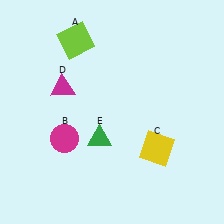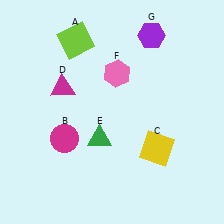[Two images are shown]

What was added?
A pink hexagon (F), a purple hexagon (G) were added in Image 2.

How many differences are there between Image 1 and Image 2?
There are 2 differences between the two images.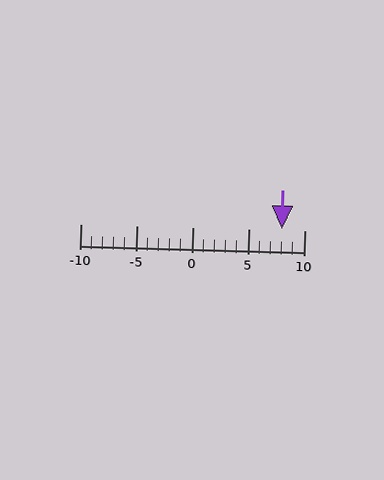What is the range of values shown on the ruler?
The ruler shows values from -10 to 10.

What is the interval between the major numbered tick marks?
The major tick marks are spaced 5 units apart.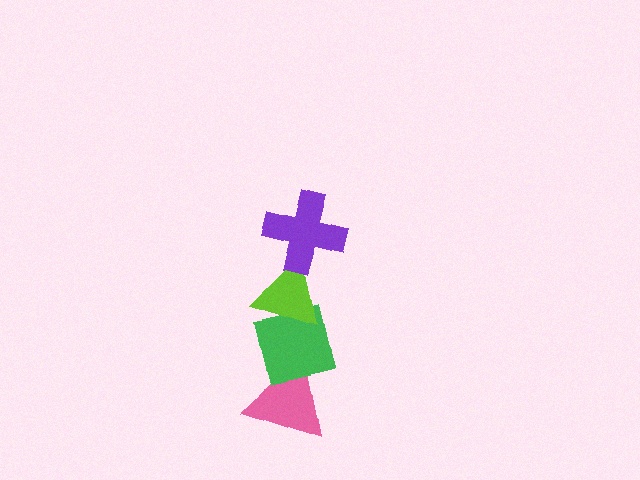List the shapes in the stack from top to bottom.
From top to bottom: the purple cross, the lime triangle, the green square, the pink triangle.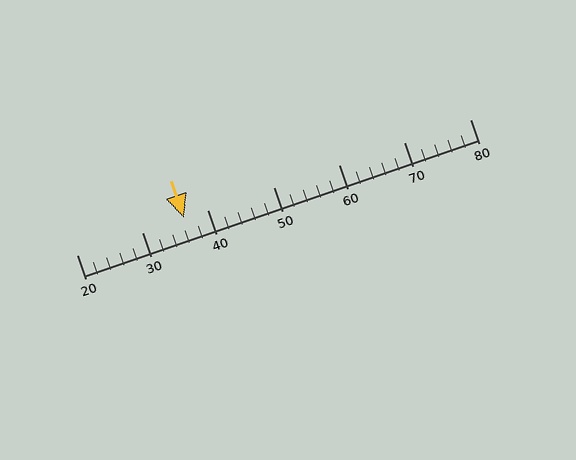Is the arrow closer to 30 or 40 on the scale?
The arrow is closer to 40.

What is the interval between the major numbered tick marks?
The major tick marks are spaced 10 units apart.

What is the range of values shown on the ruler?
The ruler shows values from 20 to 80.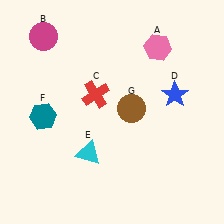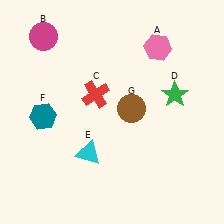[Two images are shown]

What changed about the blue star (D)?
In Image 1, D is blue. In Image 2, it changed to green.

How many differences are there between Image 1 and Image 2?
There is 1 difference between the two images.